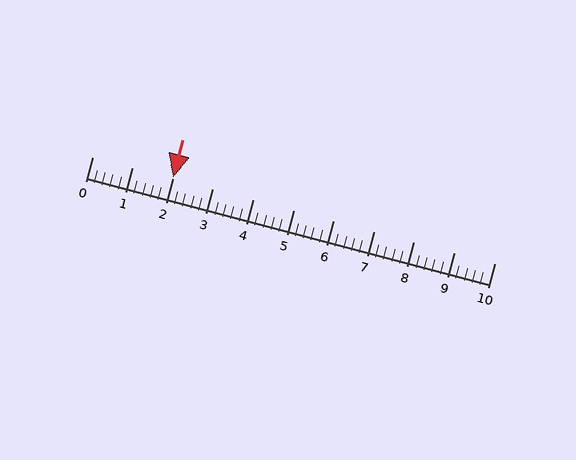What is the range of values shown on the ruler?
The ruler shows values from 0 to 10.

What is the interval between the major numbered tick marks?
The major tick marks are spaced 1 units apart.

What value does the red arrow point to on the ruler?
The red arrow points to approximately 2.0.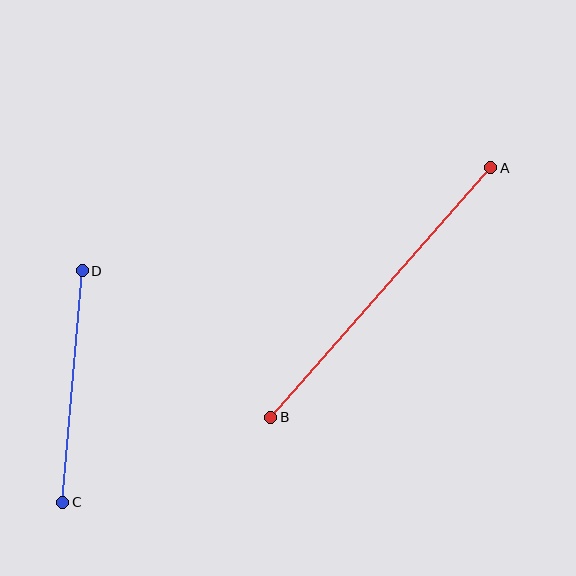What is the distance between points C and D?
The distance is approximately 232 pixels.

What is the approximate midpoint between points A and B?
The midpoint is at approximately (381, 292) pixels.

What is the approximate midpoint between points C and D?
The midpoint is at approximately (72, 386) pixels.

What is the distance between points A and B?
The distance is approximately 333 pixels.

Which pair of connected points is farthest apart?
Points A and B are farthest apart.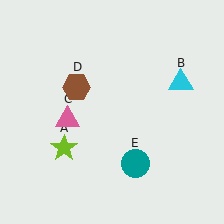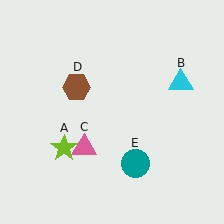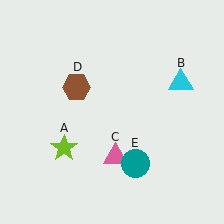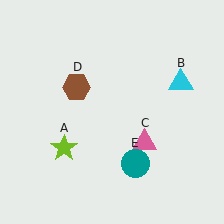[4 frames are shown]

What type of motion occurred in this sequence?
The pink triangle (object C) rotated counterclockwise around the center of the scene.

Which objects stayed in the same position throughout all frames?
Lime star (object A) and cyan triangle (object B) and brown hexagon (object D) and teal circle (object E) remained stationary.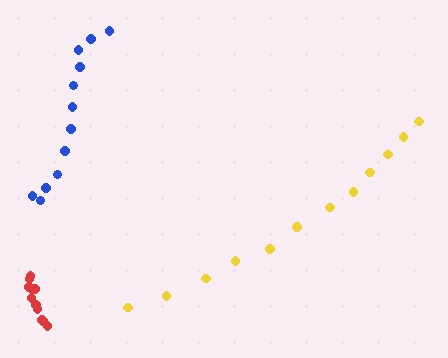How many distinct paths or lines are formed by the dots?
There are 3 distinct paths.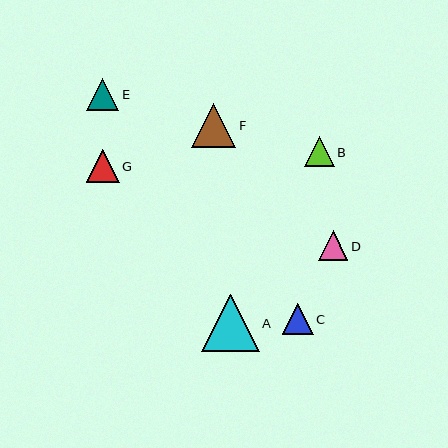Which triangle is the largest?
Triangle A is the largest with a size of approximately 57 pixels.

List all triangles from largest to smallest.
From largest to smallest: A, F, G, E, C, D, B.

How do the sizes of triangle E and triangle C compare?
Triangle E and triangle C are approximately the same size.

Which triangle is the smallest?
Triangle B is the smallest with a size of approximately 30 pixels.